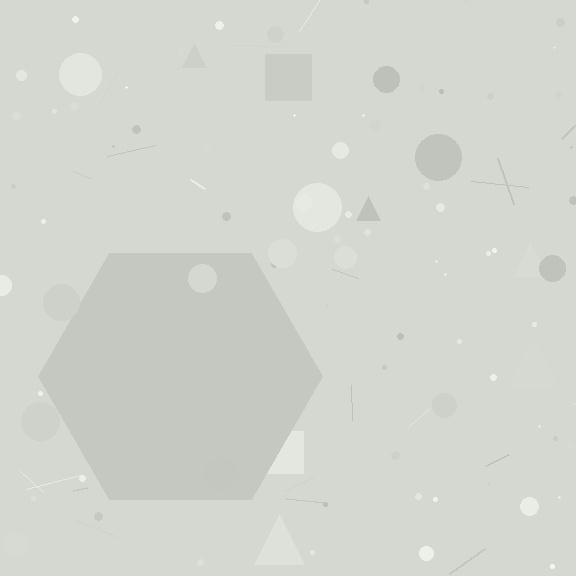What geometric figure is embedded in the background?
A hexagon is embedded in the background.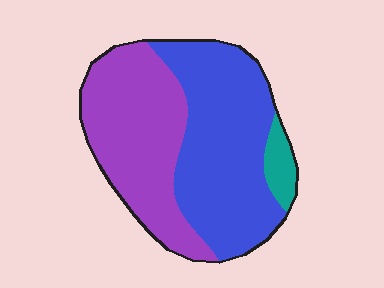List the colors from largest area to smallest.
From largest to smallest: blue, purple, teal.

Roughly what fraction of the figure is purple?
Purple covers 43% of the figure.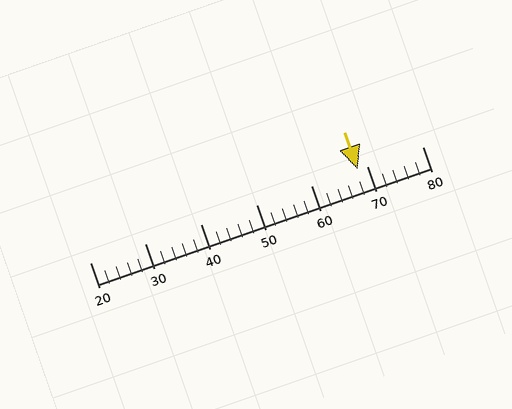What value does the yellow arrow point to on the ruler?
The yellow arrow points to approximately 68.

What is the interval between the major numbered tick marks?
The major tick marks are spaced 10 units apart.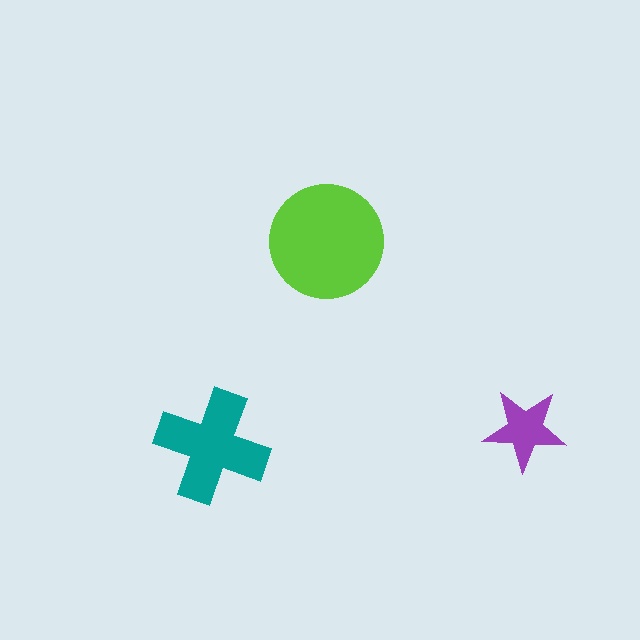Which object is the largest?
The lime circle.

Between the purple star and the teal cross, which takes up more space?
The teal cross.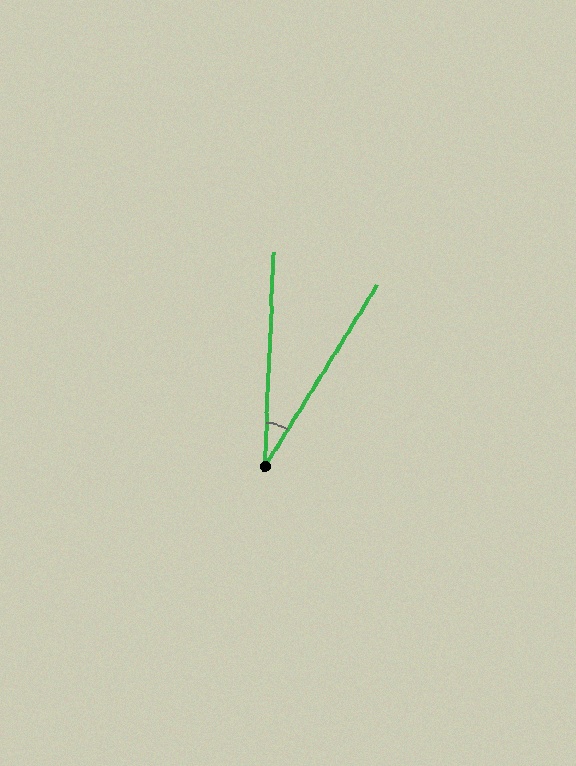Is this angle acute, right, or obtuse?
It is acute.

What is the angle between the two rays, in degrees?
Approximately 29 degrees.